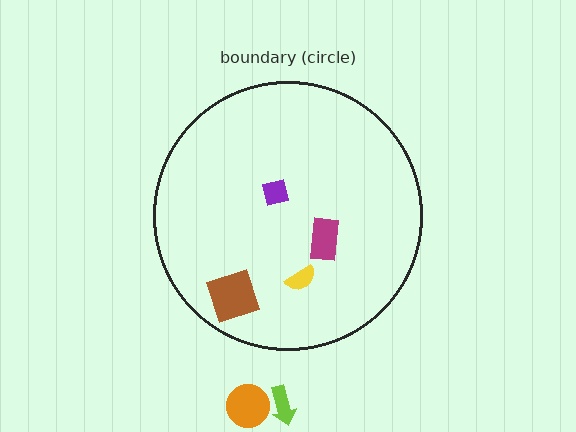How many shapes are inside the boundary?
4 inside, 2 outside.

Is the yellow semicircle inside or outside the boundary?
Inside.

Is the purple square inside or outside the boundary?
Inside.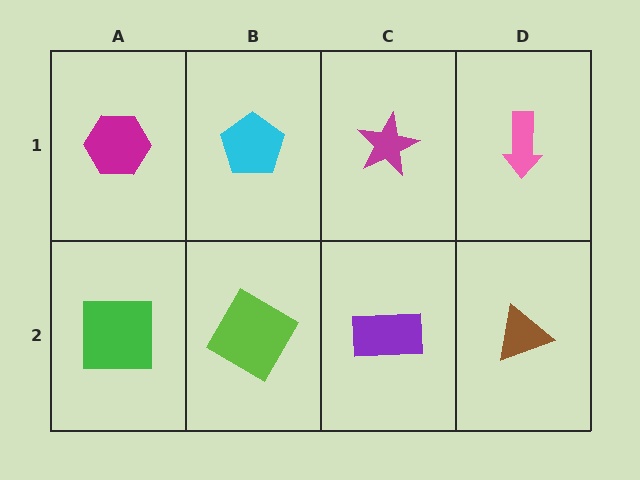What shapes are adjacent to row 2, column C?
A magenta star (row 1, column C), a lime diamond (row 2, column B), a brown triangle (row 2, column D).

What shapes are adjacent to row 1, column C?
A purple rectangle (row 2, column C), a cyan pentagon (row 1, column B), a pink arrow (row 1, column D).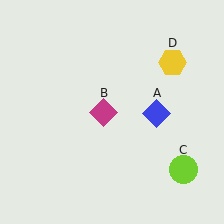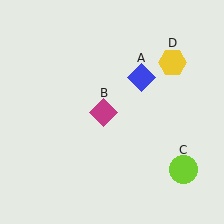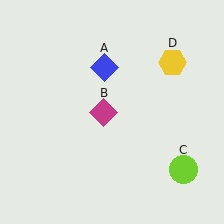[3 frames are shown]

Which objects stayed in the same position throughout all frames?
Magenta diamond (object B) and lime circle (object C) and yellow hexagon (object D) remained stationary.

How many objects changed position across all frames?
1 object changed position: blue diamond (object A).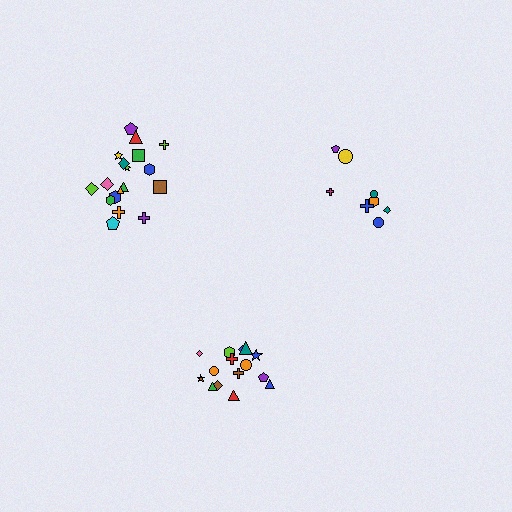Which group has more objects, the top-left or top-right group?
The top-left group.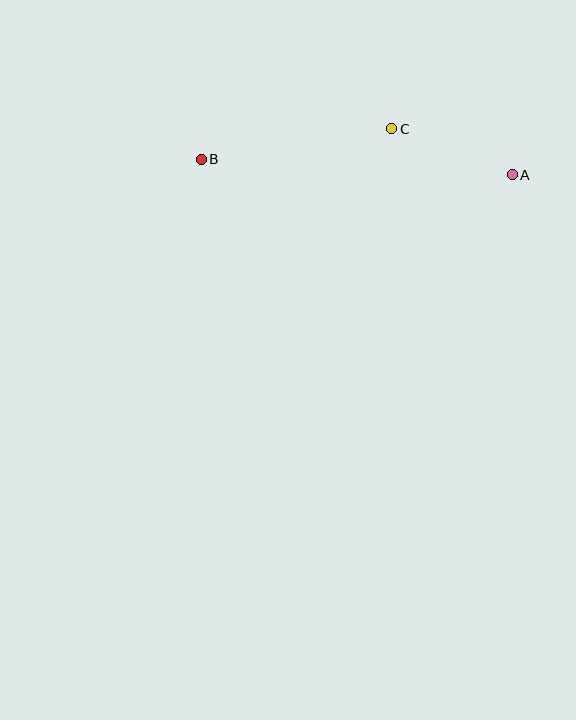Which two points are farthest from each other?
Points A and B are farthest from each other.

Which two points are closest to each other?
Points A and C are closest to each other.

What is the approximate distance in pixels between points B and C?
The distance between B and C is approximately 193 pixels.